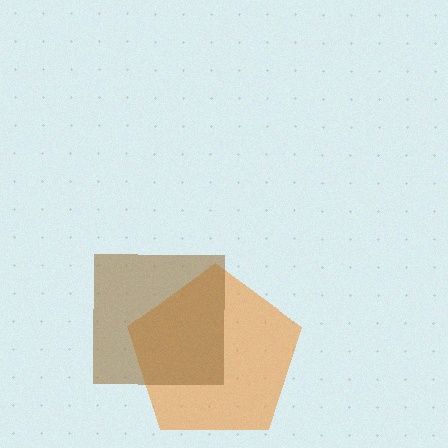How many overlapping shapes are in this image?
There are 2 overlapping shapes in the image.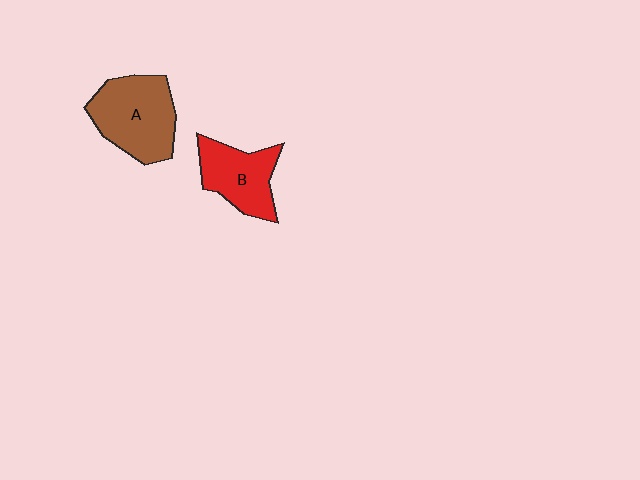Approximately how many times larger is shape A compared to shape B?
Approximately 1.3 times.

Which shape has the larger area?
Shape A (brown).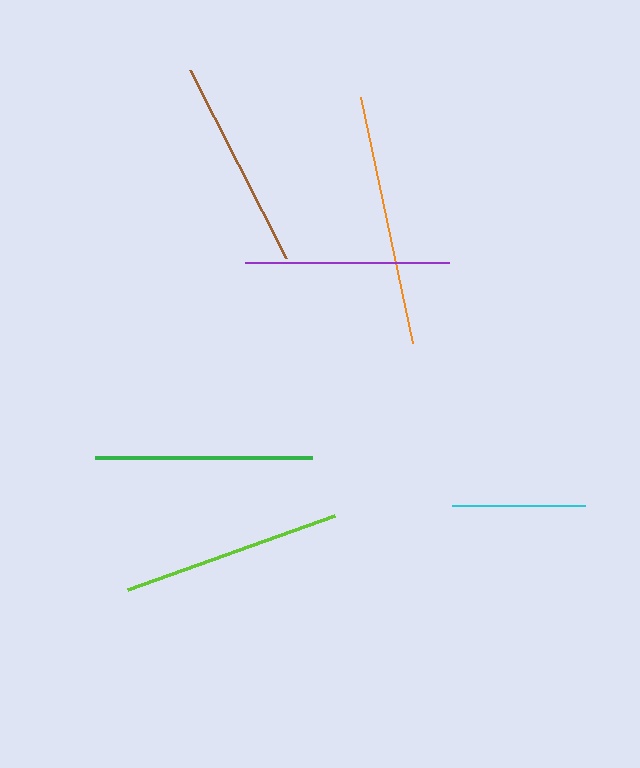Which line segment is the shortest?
The cyan line is the shortest at approximately 134 pixels.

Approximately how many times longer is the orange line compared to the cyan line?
The orange line is approximately 1.9 times the length of the cyan line.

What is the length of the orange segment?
The orange segment is approximately 251 pixels long.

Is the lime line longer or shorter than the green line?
The lime line is longer than the green line.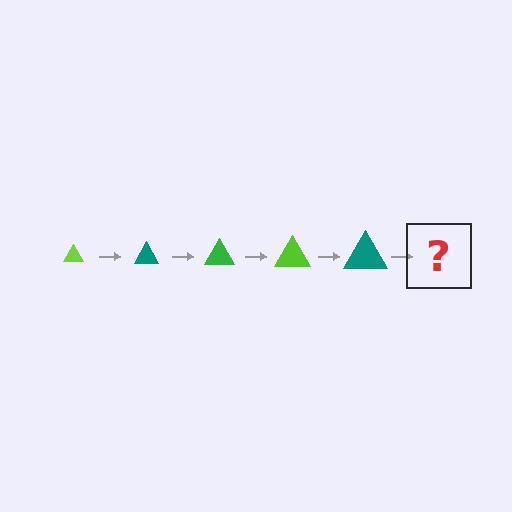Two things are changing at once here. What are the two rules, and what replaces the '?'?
The two rules are that the triangle grows larger each step and the color cycles through lime, teal, and green. The '?' should be a green triangle, larger than the previous one.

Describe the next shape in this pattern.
It should be a green triangle, larger than the previous one.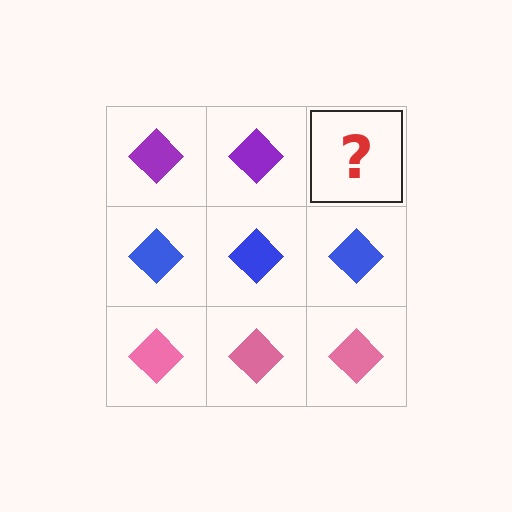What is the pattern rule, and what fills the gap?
The rule is that each row has a consistent color. The gap should be filled with a purple diamond.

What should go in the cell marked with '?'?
The missing cell should contain a purple diamond.